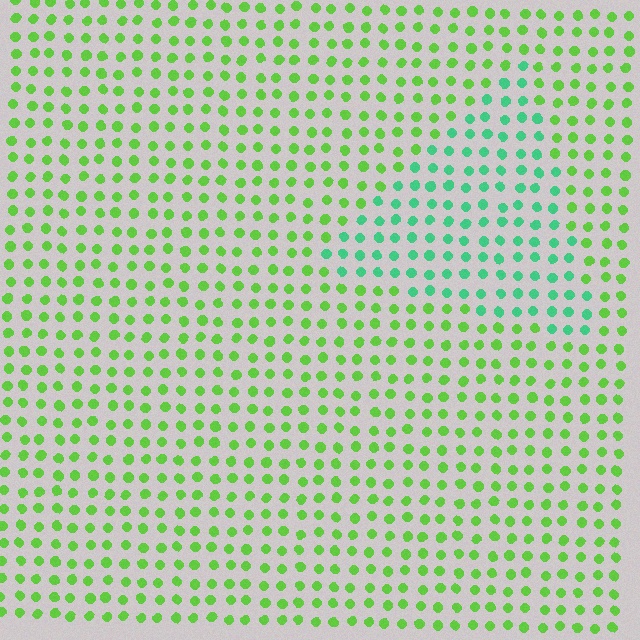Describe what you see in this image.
The image is filled with small lime elements in a uniform arrangement. A triangle-shaped region is visible where the elements are tinted to a slightly different hue, forming a subtle color boundary.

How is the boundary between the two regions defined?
The boundary is defined purely by a slight shift in hue (about 44 degrees). Spacing, size, and orientation are identical on both sides.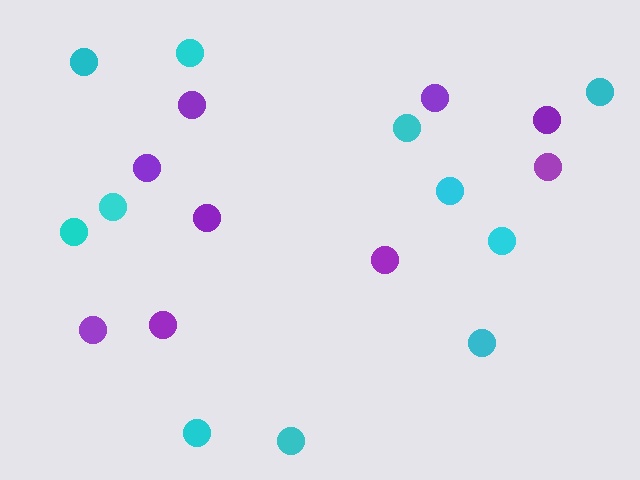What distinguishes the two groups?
There are 2 groups: one group of purple circles (9) and one group of cyan circles (11).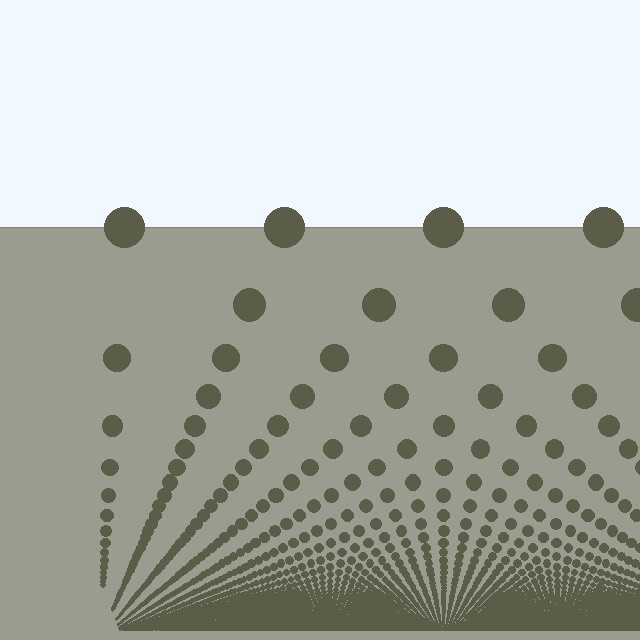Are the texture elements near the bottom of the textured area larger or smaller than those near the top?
Smaller. The gradient is inverted — elements near the bottom are smaller and denser.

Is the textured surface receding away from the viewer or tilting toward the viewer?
The surface appears to tilt toward the viewer. Texture elements get larger and sparser toward the top.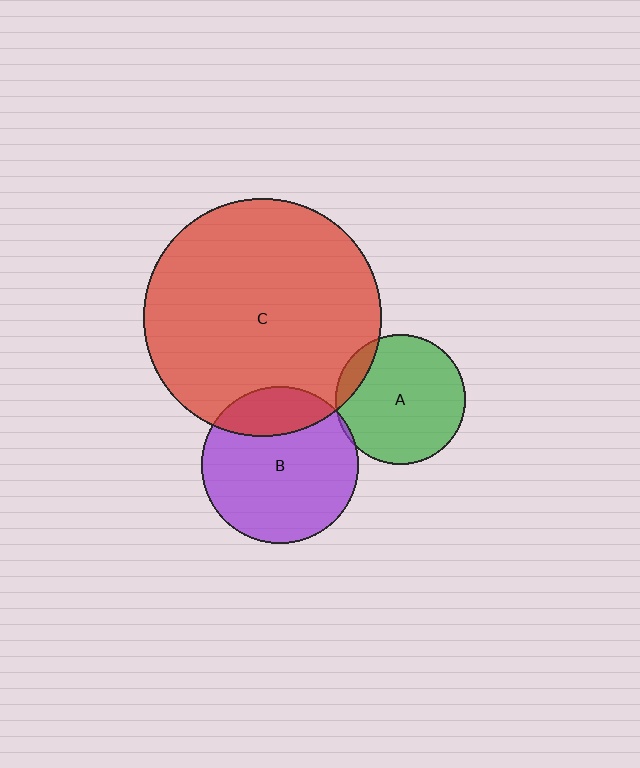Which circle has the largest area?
Circle C (red).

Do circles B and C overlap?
Yes.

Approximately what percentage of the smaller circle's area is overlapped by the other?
Approximately 20%.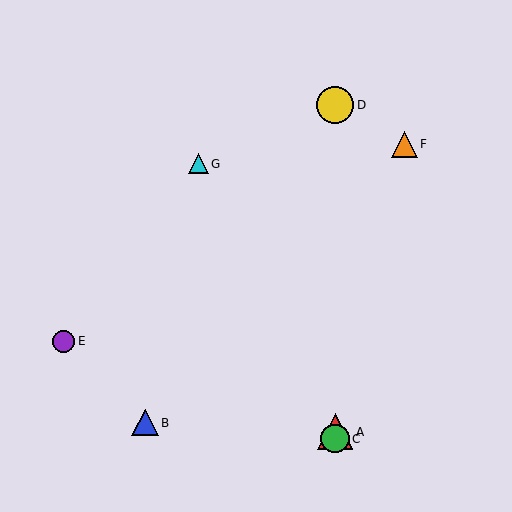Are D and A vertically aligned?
Yes, both are at x≈335.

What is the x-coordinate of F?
Object F is at x≈404.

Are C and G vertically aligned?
No, C is at x≈335 and G is at x≈198.